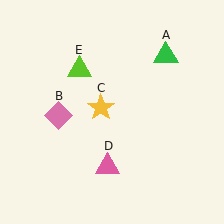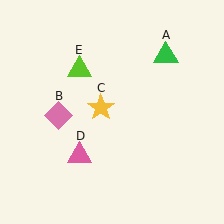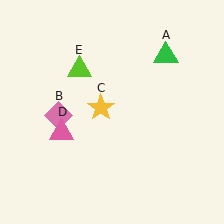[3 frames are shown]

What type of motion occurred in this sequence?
The pink triangle (object D) rotated clockwise around the center of the scene.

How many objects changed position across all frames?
1 object changed position: pink triangle (object D).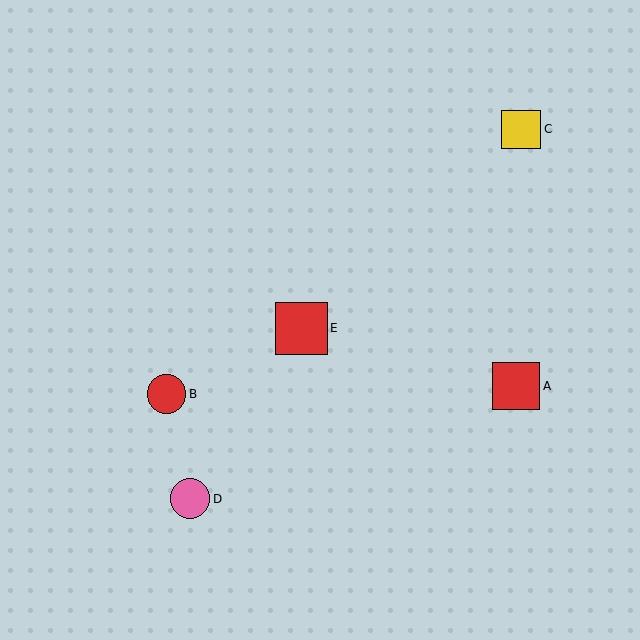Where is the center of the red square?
The center of the red square is at (301, 328).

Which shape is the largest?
The red square (labeled E) is the largest.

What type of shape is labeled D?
Shape D is a pink circle.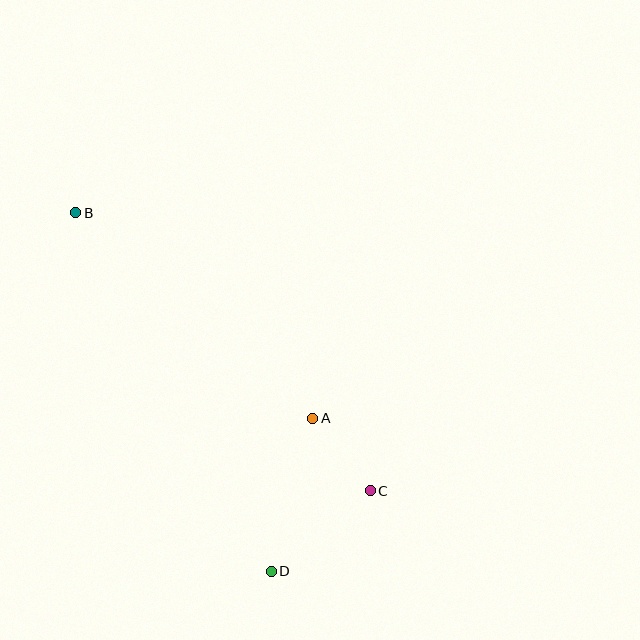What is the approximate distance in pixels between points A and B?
The distance between A and B is approximately 313 pixels.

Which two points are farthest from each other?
Points B and D are farthest from each other.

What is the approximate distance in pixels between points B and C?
The distance between B and C is approximately 405 pixels.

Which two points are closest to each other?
Points A and C are closest to each other.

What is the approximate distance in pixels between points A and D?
The distance between A and D is approximately 159 pixels.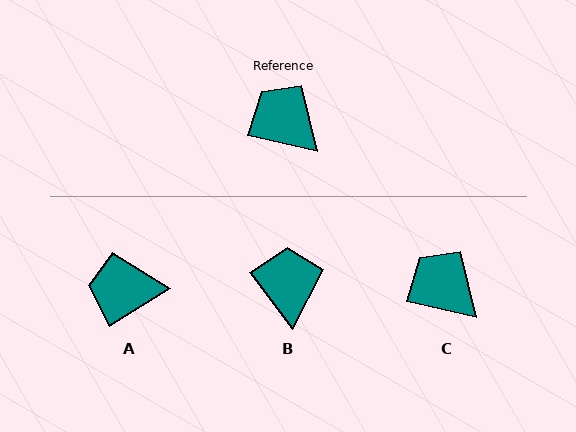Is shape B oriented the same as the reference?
No, it is off by about 41 degrees.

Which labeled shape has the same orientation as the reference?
C.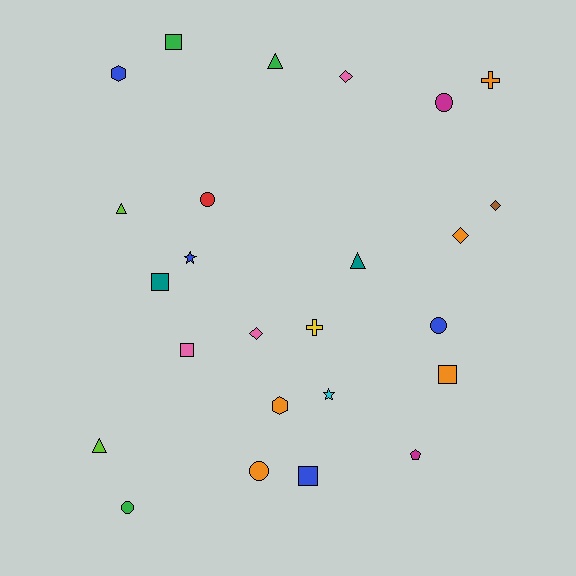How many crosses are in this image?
There are 2 crosses.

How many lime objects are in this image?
There are 2 lime objects.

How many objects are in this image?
There are 25 objects.